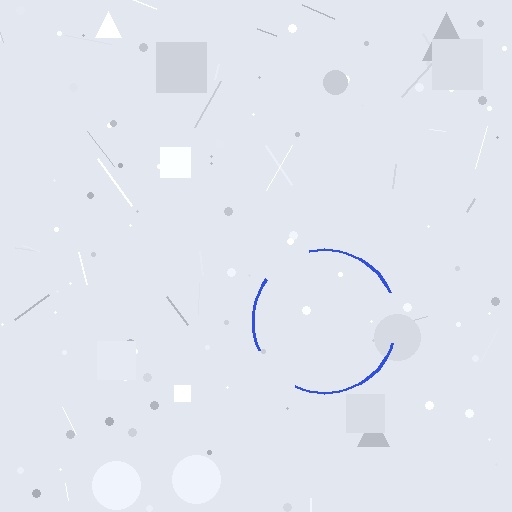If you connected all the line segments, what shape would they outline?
They would outline a circle.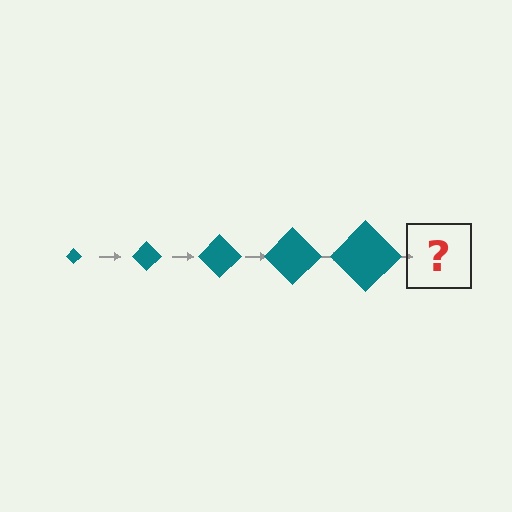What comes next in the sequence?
The next element should be a teal diamond, larger than the previous one.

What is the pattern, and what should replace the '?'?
The pattern is that the diamond gets progressively larger each step. The '?' should be a teal diamond, larger than the previous one.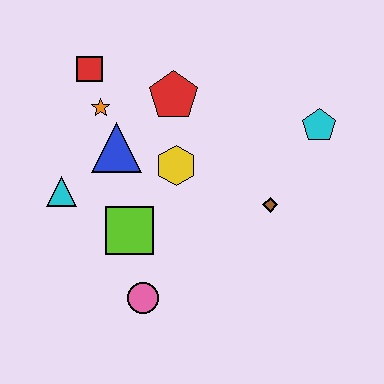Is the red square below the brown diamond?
No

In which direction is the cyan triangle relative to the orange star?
The cyan triangle is below the orange star.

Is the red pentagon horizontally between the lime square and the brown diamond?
Yes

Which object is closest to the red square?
The orange star is closest to the red square.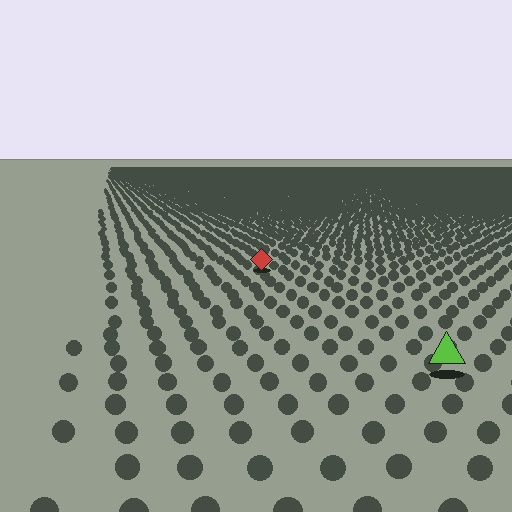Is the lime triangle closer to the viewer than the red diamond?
Yes. The lime triangle is closer — you can tell from the texture gradient: the ground texture is coarser near it.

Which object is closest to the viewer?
The lime triangle is closest. The texture marks near it are larger and more spread out.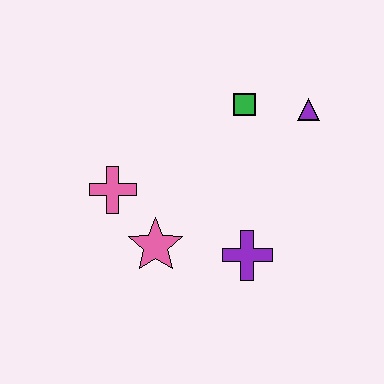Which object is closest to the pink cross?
The pink star is closest to the pink cross.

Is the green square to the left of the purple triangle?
Yes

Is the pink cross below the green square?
Yes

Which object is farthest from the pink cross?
The purple triangle is farthest from the pink cross.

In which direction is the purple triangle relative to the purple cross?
The purple triangle is above the purple cross.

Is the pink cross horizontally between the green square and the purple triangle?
No